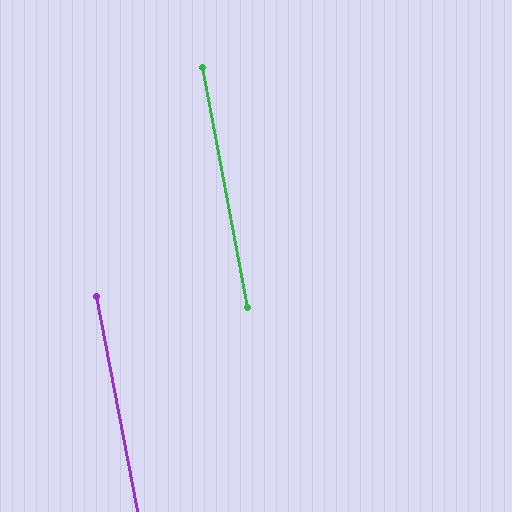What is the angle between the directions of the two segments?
Approximately 0 degrees.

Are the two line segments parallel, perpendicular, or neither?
Parallel — their directions differ by only 0.0°.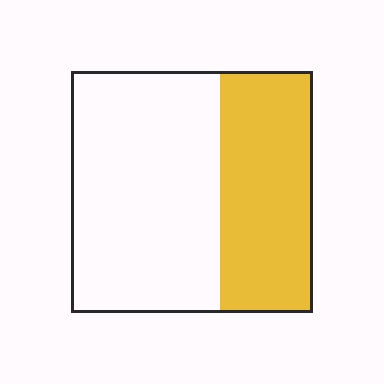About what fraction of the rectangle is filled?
About three eighths (3/8).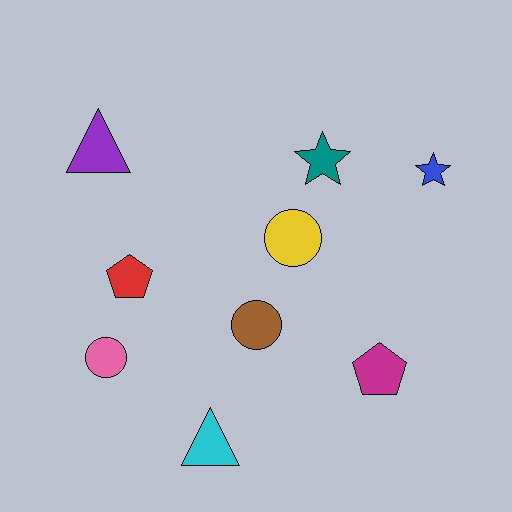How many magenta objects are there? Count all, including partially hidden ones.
There is 1 magenta object.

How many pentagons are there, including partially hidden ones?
There are 2 pentagons.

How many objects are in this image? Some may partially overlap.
There are 9 objects.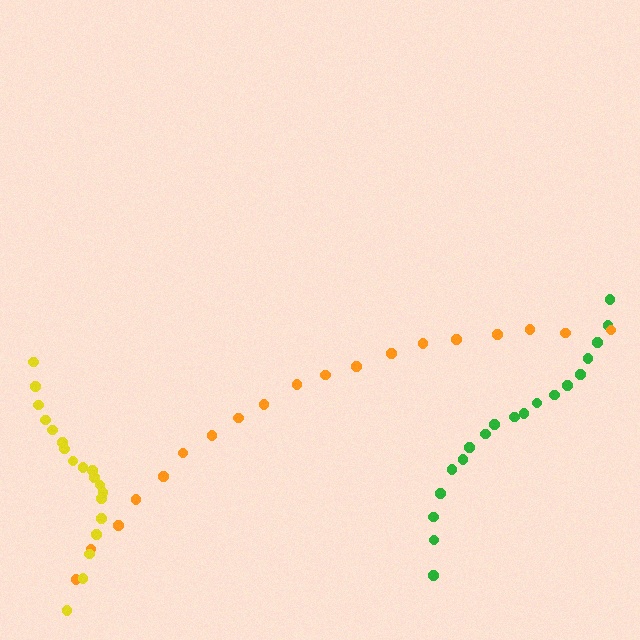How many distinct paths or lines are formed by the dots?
There are 3 distinct paths.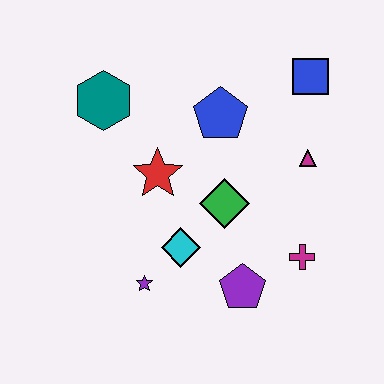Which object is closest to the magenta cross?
The purple pentagon is closest to the magenta cross.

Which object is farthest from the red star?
The blue square is farthest from the red star.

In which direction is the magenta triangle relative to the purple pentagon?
The magenta triangle is above the purple pentagon.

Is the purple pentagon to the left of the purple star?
No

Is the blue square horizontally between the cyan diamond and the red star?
No